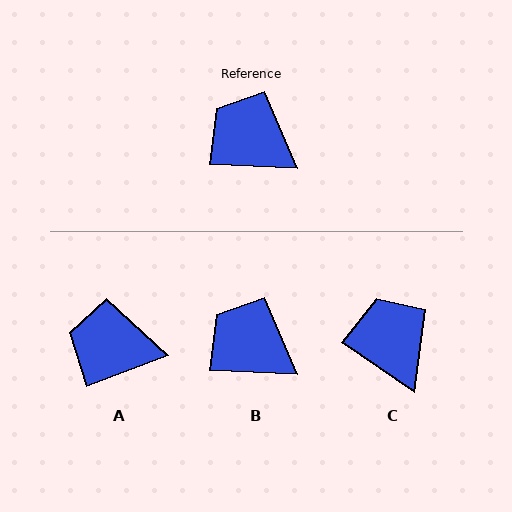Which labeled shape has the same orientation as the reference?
B.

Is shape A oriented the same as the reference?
No, it is off by about 24 degrees.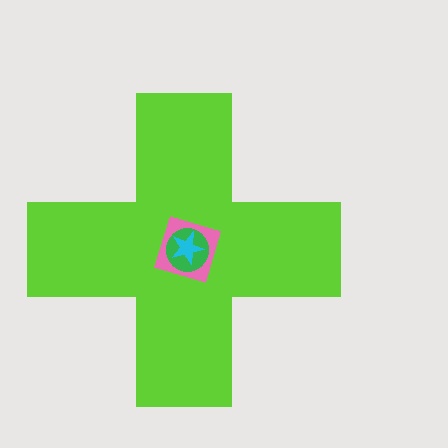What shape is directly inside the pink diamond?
The green circle.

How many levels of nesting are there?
4.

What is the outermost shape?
The lime cross.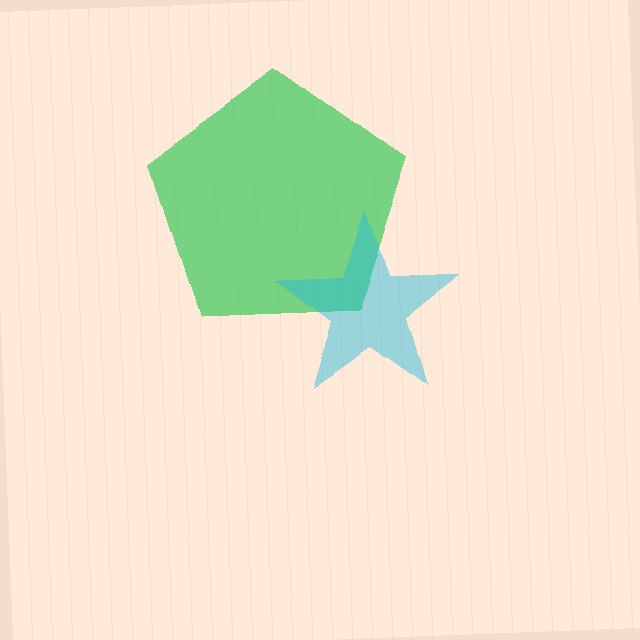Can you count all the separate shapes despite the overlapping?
Yes, there are 2 separate shapes.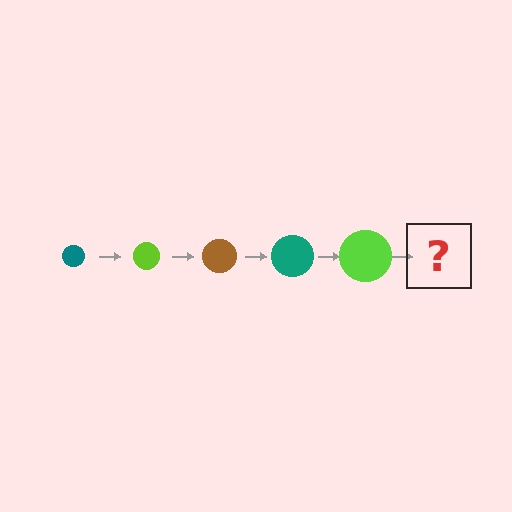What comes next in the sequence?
The next element should be a brown circle, larger than the previous one.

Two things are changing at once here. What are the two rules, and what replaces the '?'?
The two rules are that the circle grows larger each step and the color cycles through teal, lime, and brown. The '?' should be a brown circle, larger than the previous one.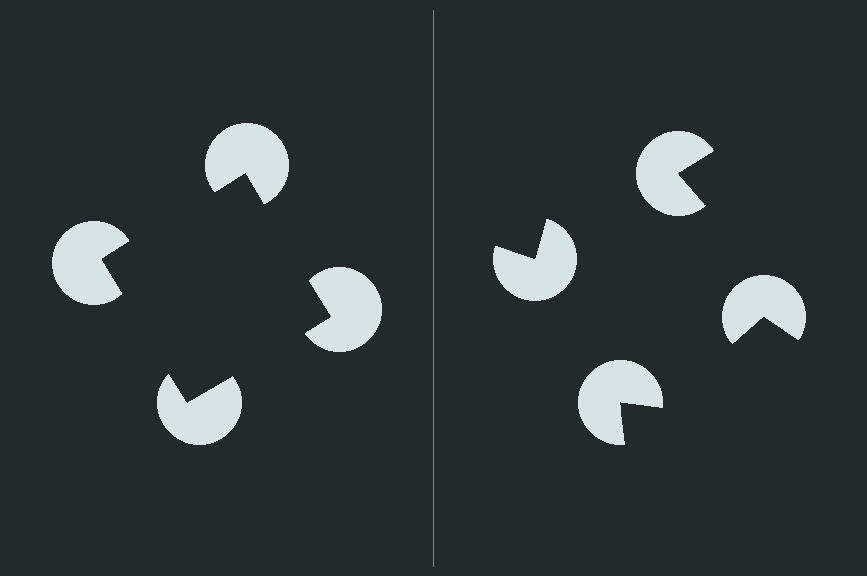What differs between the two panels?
The pac-man discs are positioned identically on both sides; only the wedge orientations differ. On the left they align to a square; on the right they are misaligned.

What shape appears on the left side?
An illusory square.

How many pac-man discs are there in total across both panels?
8 — 4 on each side.